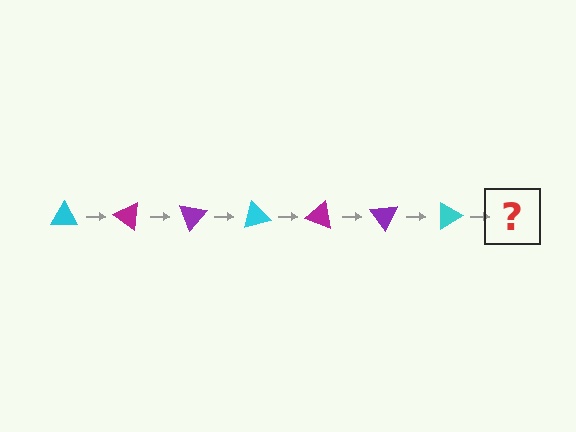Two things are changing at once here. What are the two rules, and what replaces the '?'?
The two rules are that it rotates 35 degrees each step and the color cycles through cyan, magenta, and purple. The '?' should be a magenta triangle, rotated 245 degrees from the start.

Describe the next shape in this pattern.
It should be a magenta triangle, rotated 245 degrees from the start.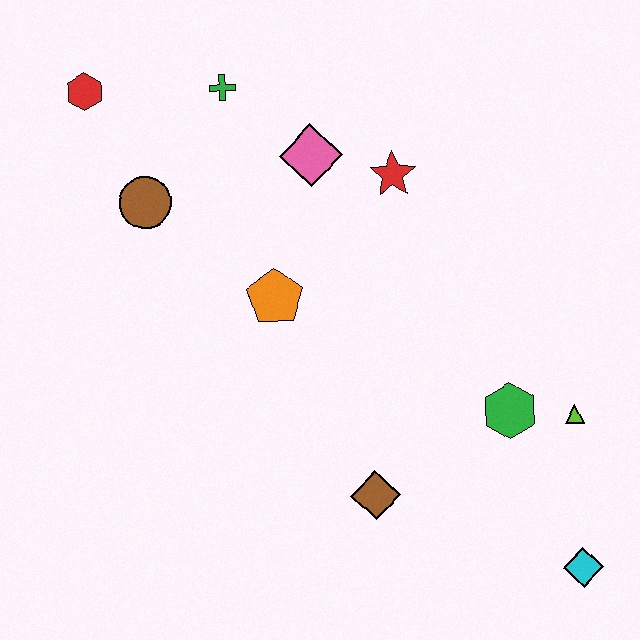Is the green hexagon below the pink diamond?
Yes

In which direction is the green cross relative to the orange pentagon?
The green cross is above the orange pentagon.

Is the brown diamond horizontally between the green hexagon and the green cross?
Yes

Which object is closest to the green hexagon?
The lime triangle is closest to the green hexagon.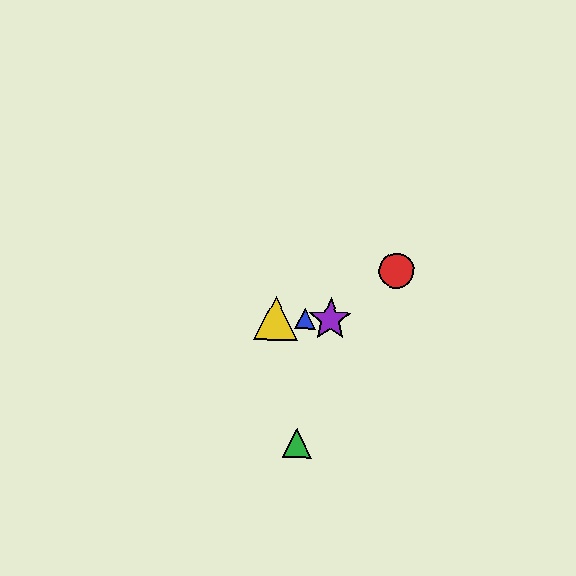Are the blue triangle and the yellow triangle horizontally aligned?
Yes, both are at y≈319.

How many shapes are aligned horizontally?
3 shapes (the blue triangle, the yellow triangle, the purple star) are aligned horizontally.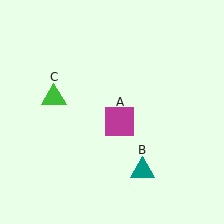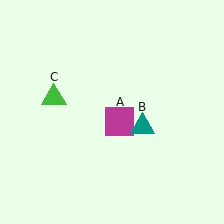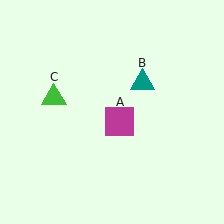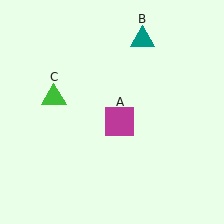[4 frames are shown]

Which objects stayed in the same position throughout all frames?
Magenta square (object A) and green triangle (object C) remained stationary.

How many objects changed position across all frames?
1 object changed position: teal triangle (object B).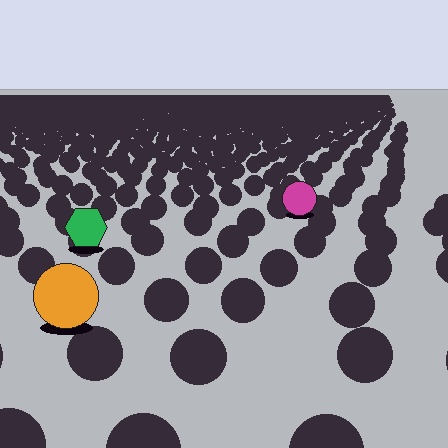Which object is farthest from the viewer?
The magenta circle is farthest from the viewer. It appears smaller and the ground texture around it is denser.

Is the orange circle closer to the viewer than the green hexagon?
Yes. The orange circle is closer — you can tell from the texture gradient: the ground texture is coarser near it.